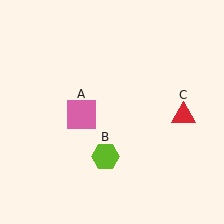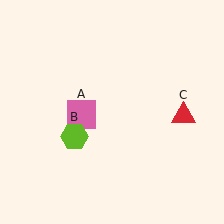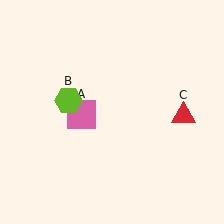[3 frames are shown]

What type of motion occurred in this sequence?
The lime hexagon (object B) rotated clockwise around the center of the scene.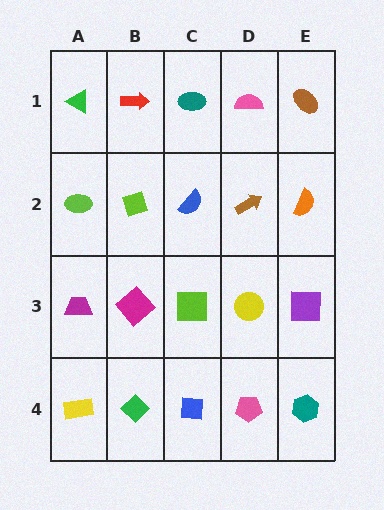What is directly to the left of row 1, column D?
A teal ellipse.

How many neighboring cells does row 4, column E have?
2.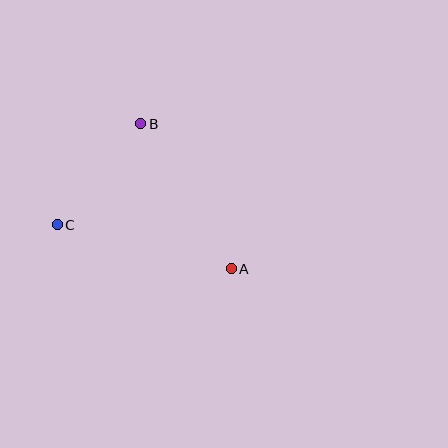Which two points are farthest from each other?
Points A and C are farthest from each other.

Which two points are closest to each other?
Points B and C are closest to each other.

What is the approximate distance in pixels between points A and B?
The distance between A and B is approximately 171 pixels.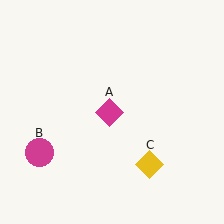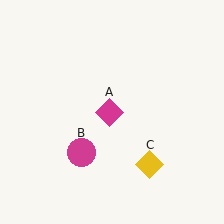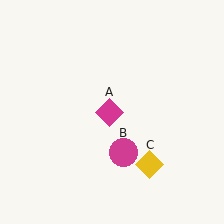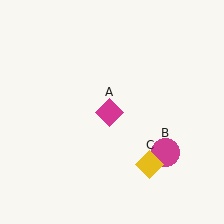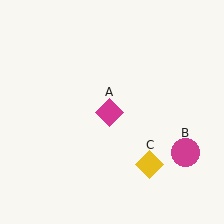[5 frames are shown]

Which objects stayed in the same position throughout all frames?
Magenta diamond (object A) and yellow diamond (object C) remained stationary.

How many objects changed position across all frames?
1 object changed position: magenta circle (object B).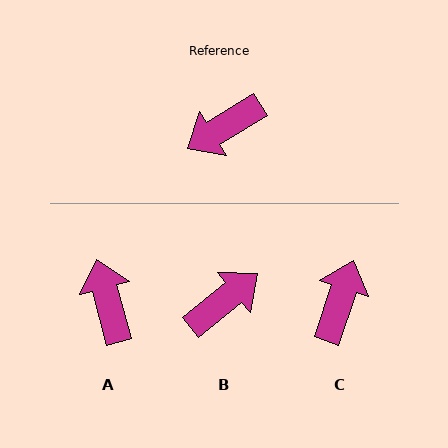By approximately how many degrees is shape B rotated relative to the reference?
Approximately 172 degrees clockwise.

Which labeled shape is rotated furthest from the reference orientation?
B, about 172 degrees away.